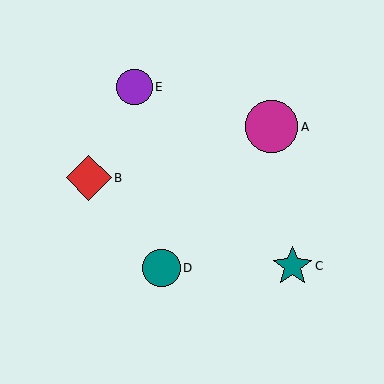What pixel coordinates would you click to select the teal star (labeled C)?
Click at (293, 266) to select the teal star C.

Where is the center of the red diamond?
The center of the red diamond is at (89, 178).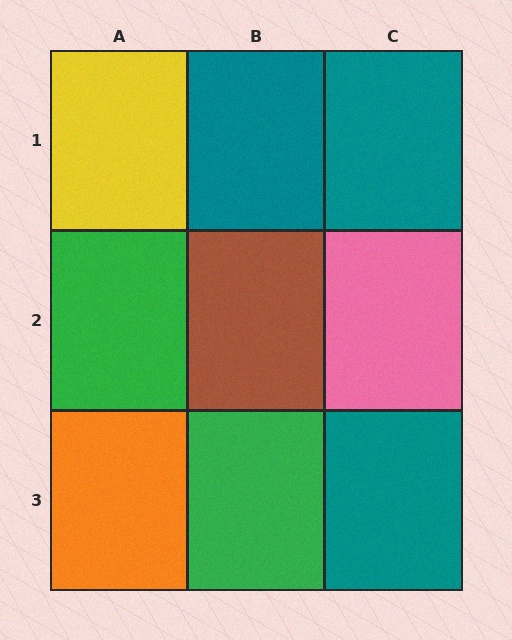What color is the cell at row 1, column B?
Teal.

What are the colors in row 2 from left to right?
Green, brown, pink.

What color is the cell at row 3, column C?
Teal.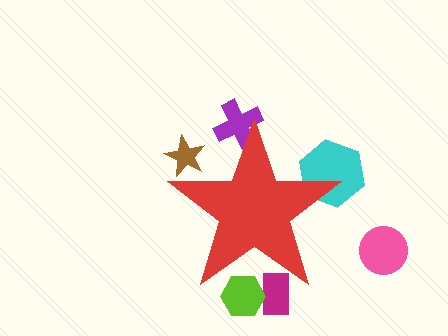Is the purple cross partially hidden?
Yes, the purple cross is partially hidden behind the red star.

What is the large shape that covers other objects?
A red star.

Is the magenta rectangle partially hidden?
Yes, the magenta rectangle is partially hidden behind the red star.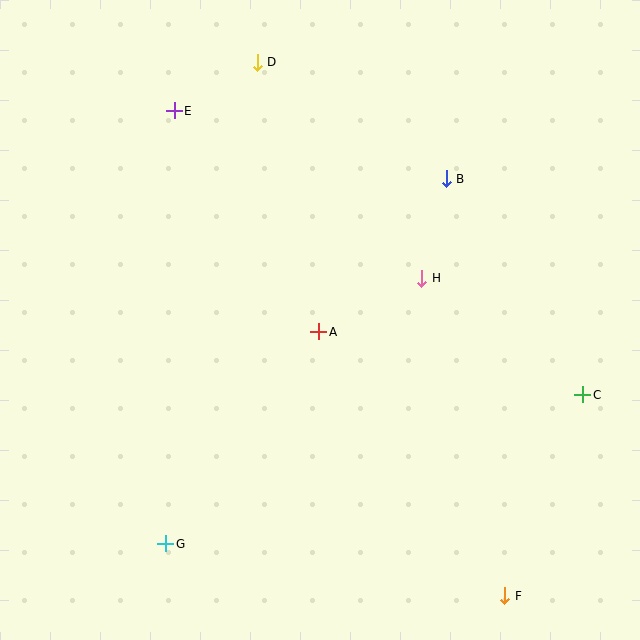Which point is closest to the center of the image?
Point A at (319, 332) is closest to the center.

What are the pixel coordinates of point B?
Point B is at (446, 179).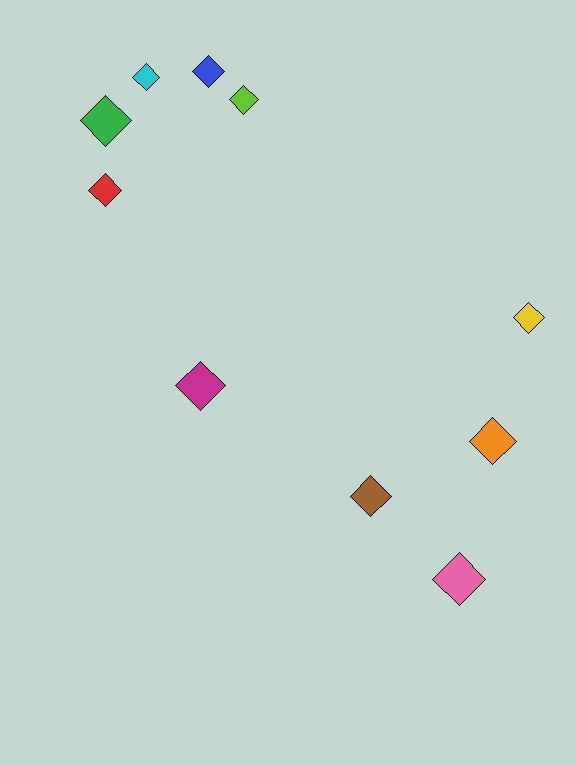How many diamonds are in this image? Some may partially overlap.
There are 10 diamonds.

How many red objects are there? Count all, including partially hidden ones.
There is 1 red object.